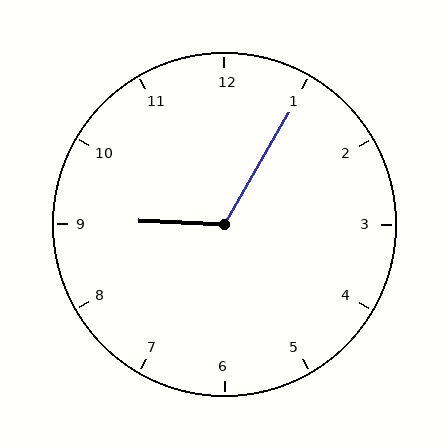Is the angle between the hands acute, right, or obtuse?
It is obtuse.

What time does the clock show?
9:05.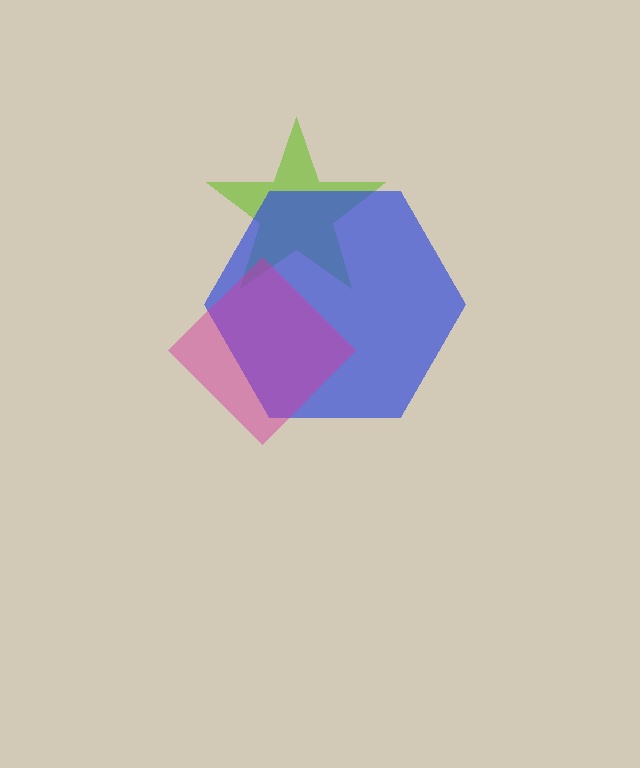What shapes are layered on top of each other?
The layered shapes are: a lime star, a blue hexagon, a magenta diamond.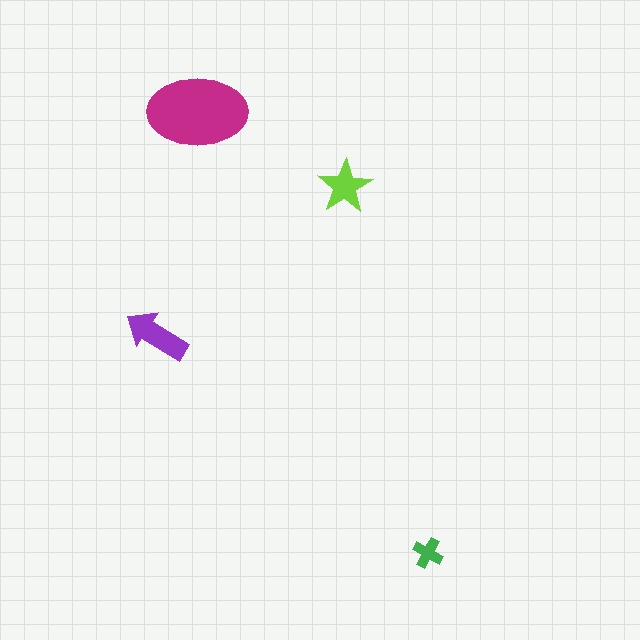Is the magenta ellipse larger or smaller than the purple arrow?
Larger.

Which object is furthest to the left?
The purple arrow is leftmost.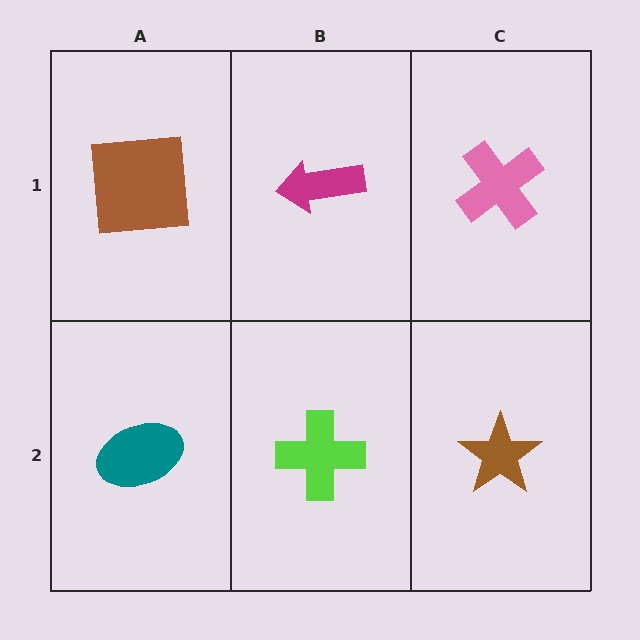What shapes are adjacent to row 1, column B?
A lime cross (row 2, column B), a brown square (row 1, column A), a pink cross (row 1, column C).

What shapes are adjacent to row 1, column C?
A brown star (row 2, column C), a magenta arrow (row 1, column B).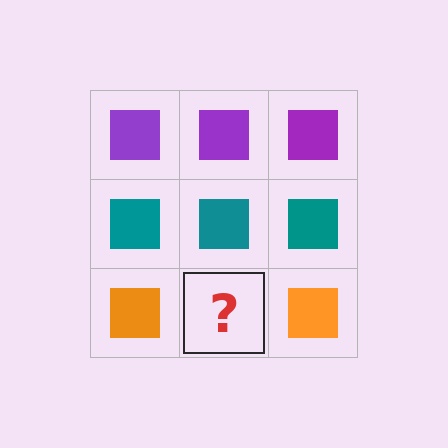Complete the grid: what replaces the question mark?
The question mark should be replaced with an orange square.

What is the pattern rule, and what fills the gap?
The rule is that each row has a consistent color. The gap should be filled with an orange square.